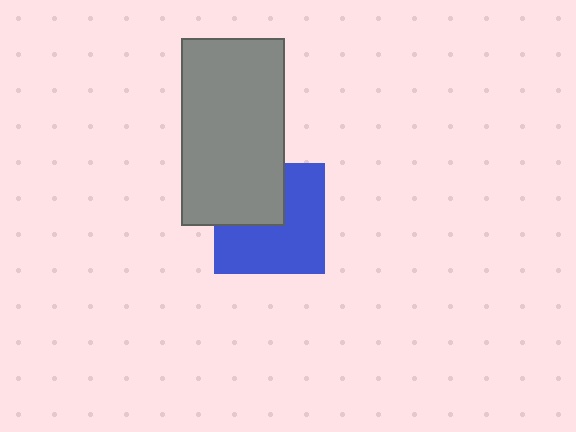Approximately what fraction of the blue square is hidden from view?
Roughly 36% of the blue square is hidden behind the gray rectangle.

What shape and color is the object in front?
The object in front is a gray rectangle.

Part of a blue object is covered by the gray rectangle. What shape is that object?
It is a square.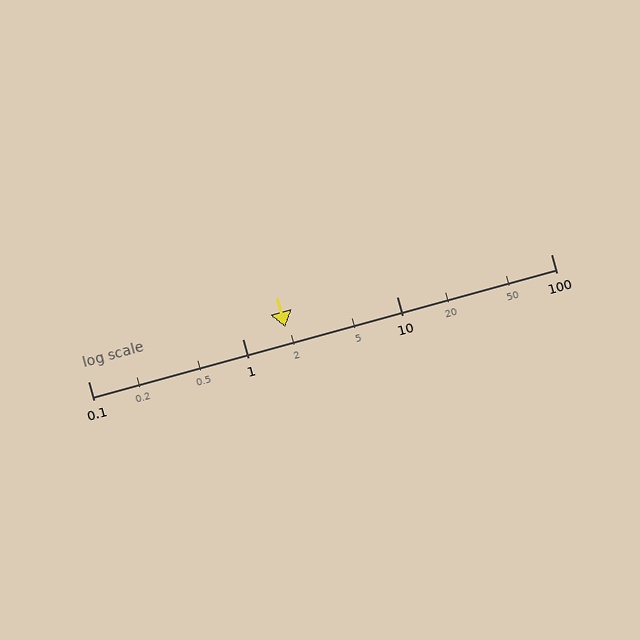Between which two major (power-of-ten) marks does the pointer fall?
The pointer is between 1 and 10.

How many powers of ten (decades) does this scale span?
The scale spans 3 decades, from 0.1 to 100.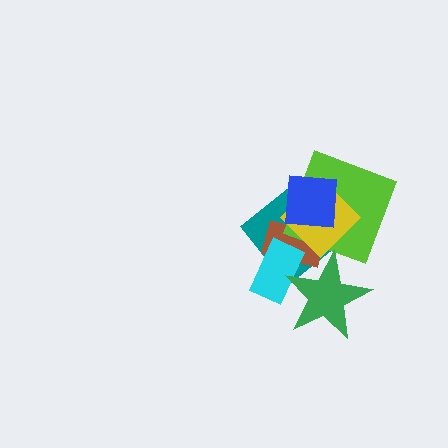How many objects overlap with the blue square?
4 objects overlap with the blue square.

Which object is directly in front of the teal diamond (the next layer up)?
The brown rectangle is directly in front of the teal diamond.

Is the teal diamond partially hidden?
Yes, it is partially covered by another shape.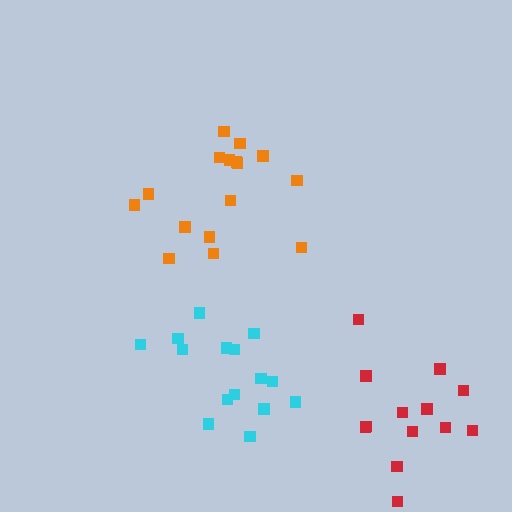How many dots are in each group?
Group 1: 16 dots, Group 2: 15 dots, Group 3: 13 dots (44 total).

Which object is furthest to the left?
The cyan cluster is leftmost.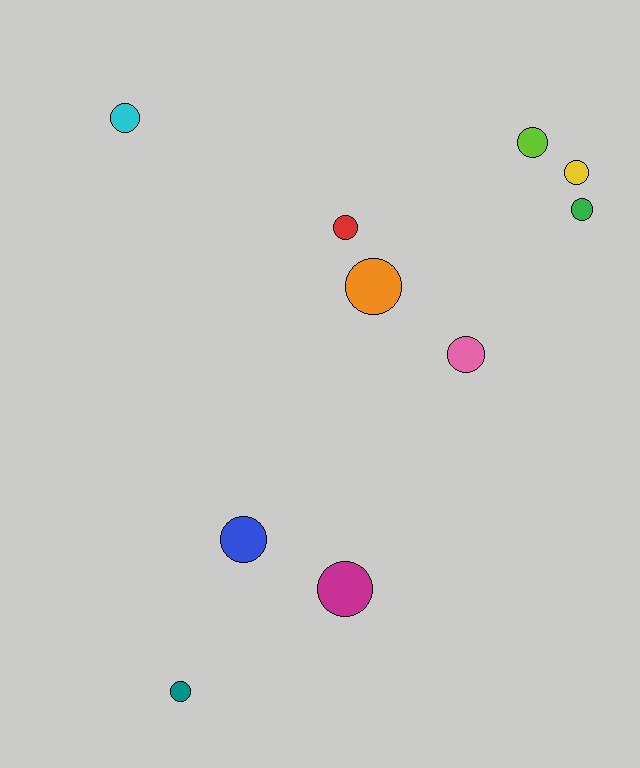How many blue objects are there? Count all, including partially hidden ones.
There is 1 blue object.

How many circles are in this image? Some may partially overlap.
There are 10 circles.